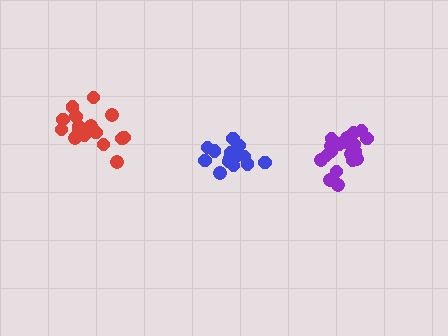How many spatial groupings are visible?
There are 3 spatial groupings.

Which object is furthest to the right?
The purple cluster is rightmost.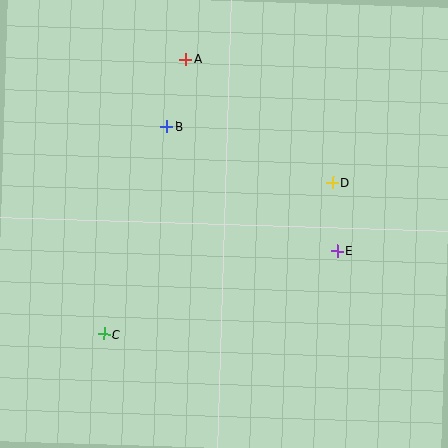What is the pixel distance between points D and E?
The distance between D and E is 68 pixels.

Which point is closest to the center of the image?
Point B at (167, 126) is closest to the center.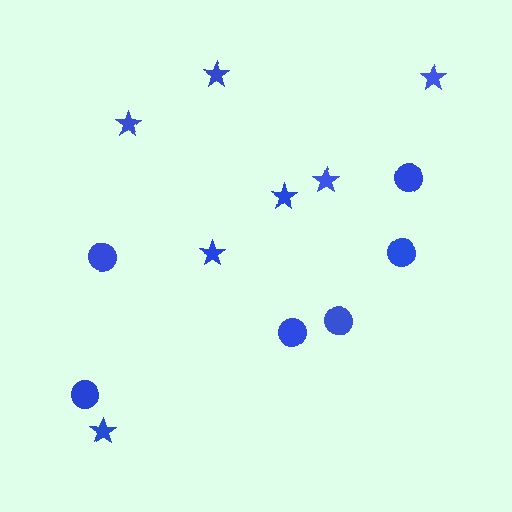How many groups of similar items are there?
There are 2 groups: one group of stars (7) and one group of circles (6).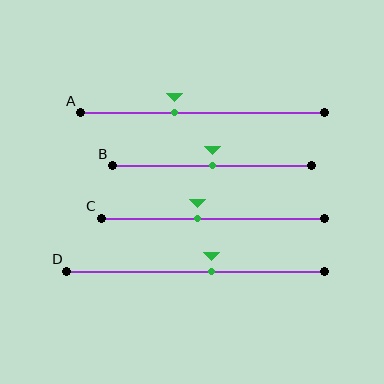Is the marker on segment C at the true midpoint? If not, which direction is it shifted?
No, the marker on segment C is shifted to the left by about 7% of the segment length.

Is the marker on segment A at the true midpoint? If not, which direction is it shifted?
No, the marker on segment A is shifted to the left by about 11% of the segment length.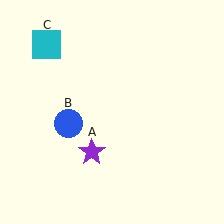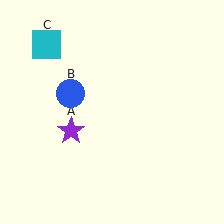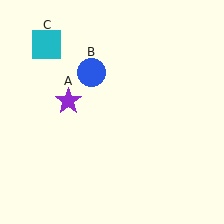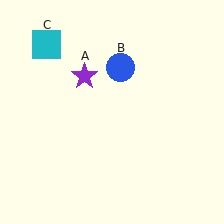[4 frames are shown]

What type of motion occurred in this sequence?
The purple star (object A), blue circle (object B) rotated clockwise around the center of the scene.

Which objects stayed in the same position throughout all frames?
Cyan square (object C) remained stationary.